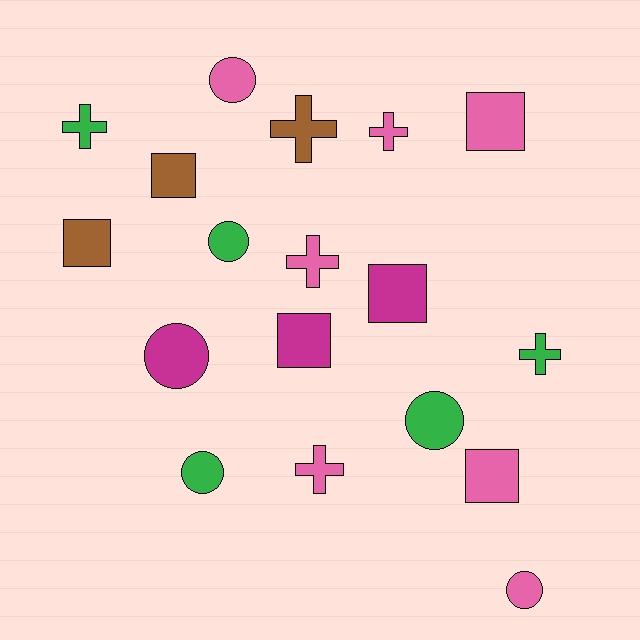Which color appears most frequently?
Pink, with 7 objects.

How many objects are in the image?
There are 18 objects.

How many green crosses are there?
There are 2 green crosses.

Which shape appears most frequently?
Square, with 6 objects.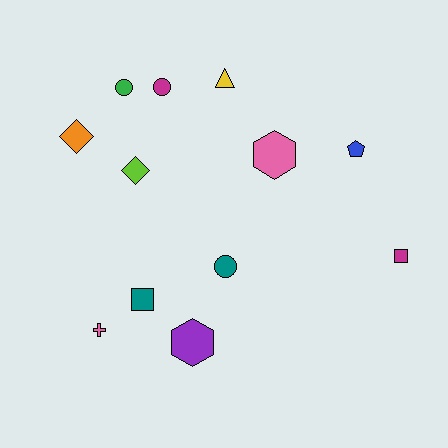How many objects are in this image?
There are 12 objects.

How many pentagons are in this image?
There is 1 pentagon.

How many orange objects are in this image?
There is 1 orange object.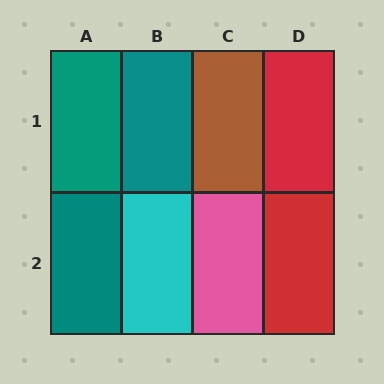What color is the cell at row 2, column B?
Cyan.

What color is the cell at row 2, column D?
Red.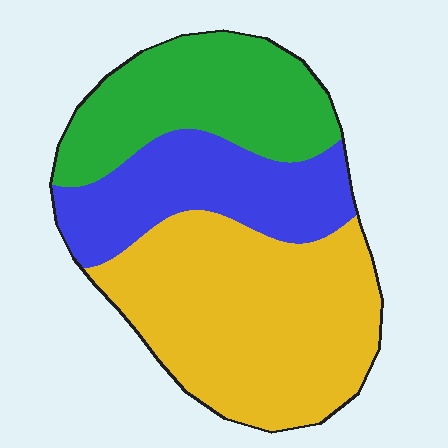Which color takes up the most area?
Yellow, at roughly 45%.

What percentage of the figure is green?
Green covers around 30% of the figure.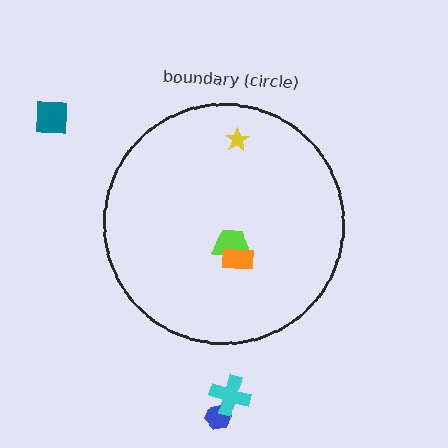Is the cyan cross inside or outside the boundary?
Outside.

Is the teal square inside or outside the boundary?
Outside.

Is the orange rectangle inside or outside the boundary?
Inside.